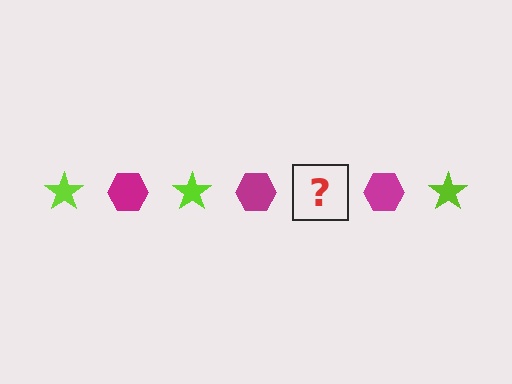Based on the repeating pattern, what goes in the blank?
The blank should be a lime star.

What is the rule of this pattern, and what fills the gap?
The rule is that the pattern alternates between lime star and magenta hexagon. The gap should be filled with a lime star.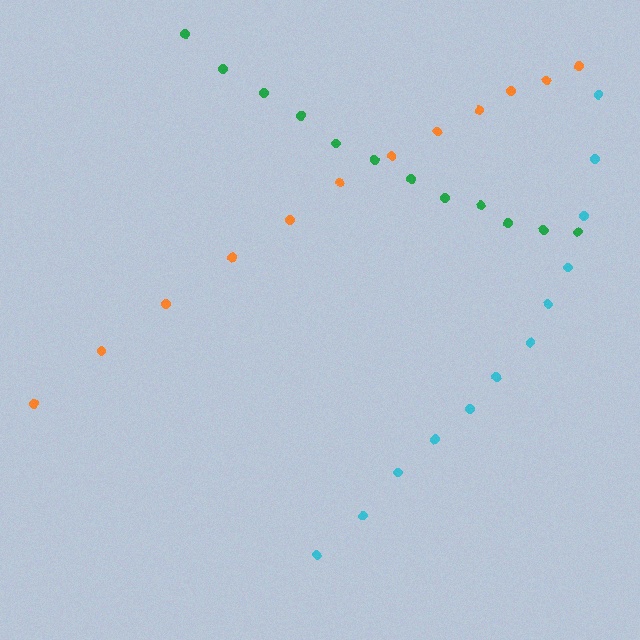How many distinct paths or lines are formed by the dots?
There are 3 distinct paths.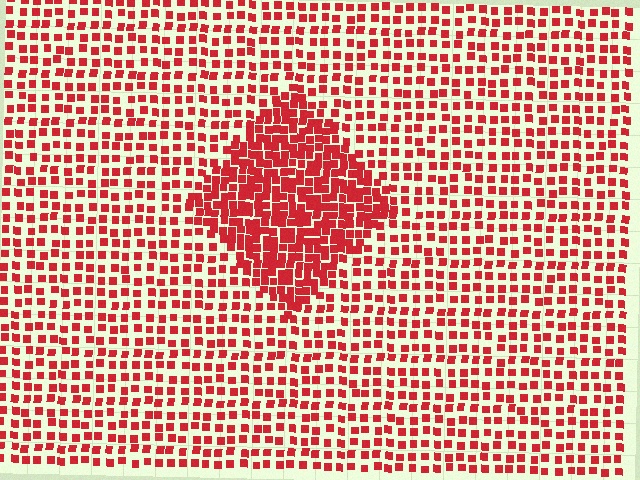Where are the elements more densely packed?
The elements are more densely packed inside the diamond boundary.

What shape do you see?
I see a diamond.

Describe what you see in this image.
The image contains small red elements arranged at two different densities. A diamond-shaped region is visible where the elements are more densely packed than the surrounding area.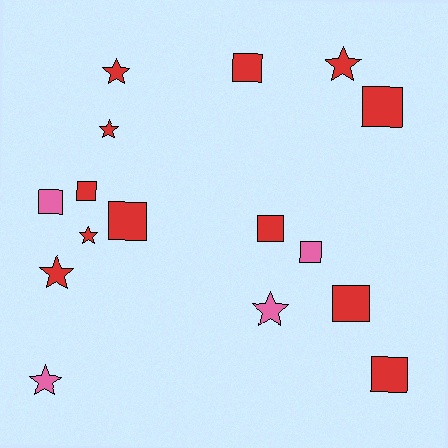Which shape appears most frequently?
Square, with 9 objects.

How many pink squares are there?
There are 2 pink squares.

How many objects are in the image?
There are 16 objects.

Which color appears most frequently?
Red, with 12 objects.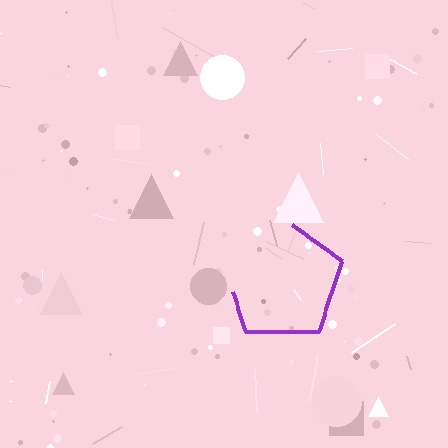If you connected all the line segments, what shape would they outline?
They would outline a pentagon.